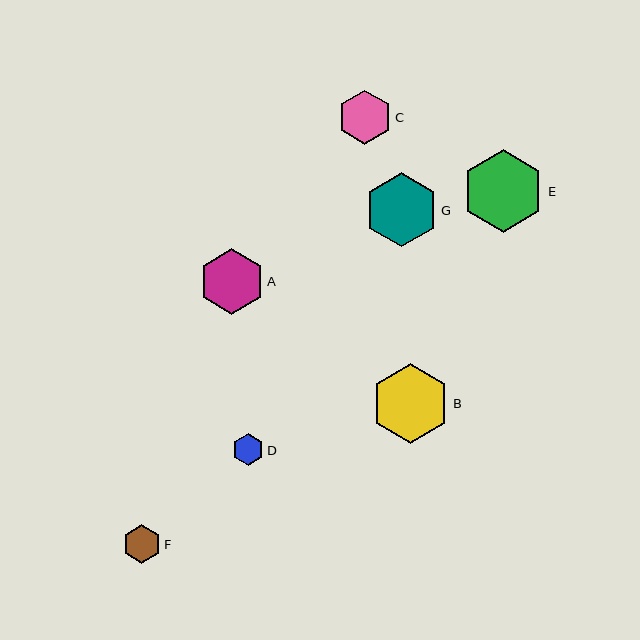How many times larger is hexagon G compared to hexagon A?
Hexagon G is approximately 1.1 times the size of hexagon A.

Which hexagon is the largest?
Hexagon E is the largest with a size of approximately 83 pixels.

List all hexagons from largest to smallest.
From largest to smallest: E, B, G, A, C, F, D.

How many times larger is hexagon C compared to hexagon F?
Hexagon C is approximately 1.4 times the size of hexagon F.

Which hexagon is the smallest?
Hexagon D is the smallest with a size of approximately 32 pixels.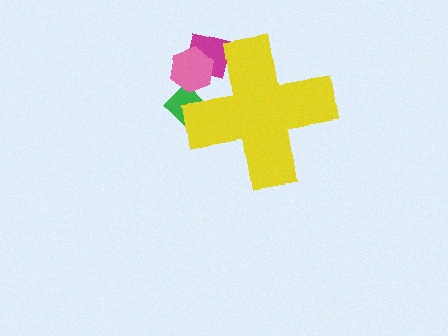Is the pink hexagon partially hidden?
Yes, the pink hexagon is partially hidden behind the yellow cross.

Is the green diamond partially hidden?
Yes, the green diamond is partially hidden behind the yellow cross.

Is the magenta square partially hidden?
Yes, the magenta square is partially hidden behind the yellow cross.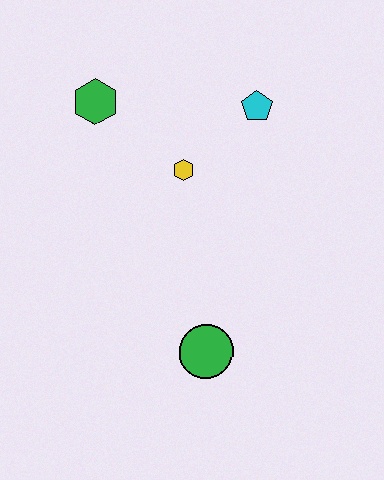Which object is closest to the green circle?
The yellow hexagon is closest to the green circle.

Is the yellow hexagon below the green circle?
No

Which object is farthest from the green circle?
The green hexagon is farthest from the green circle.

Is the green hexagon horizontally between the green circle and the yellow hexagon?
No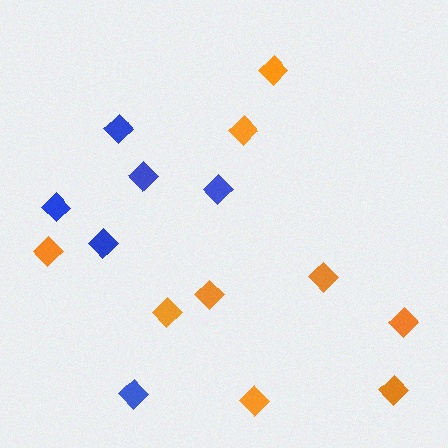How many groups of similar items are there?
There are 2 groups: one group of orange diamonds (9) and one group of blue diamonds (6).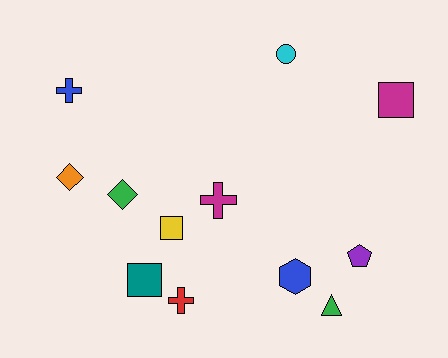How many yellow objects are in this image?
There is 1 yellow object.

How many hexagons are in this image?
There is 1 hexagon.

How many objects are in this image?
There are 12 objects.